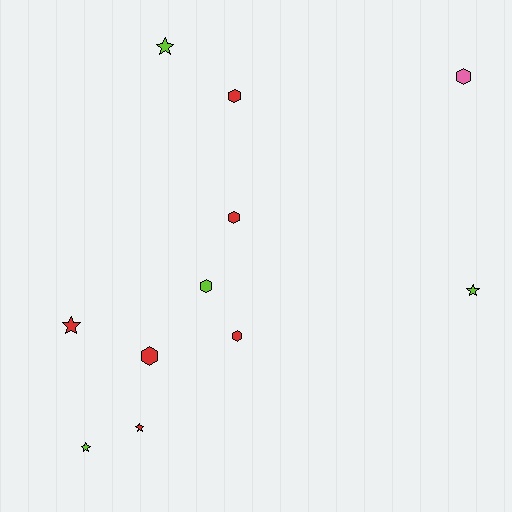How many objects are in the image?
There are 11 objects.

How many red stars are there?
There are 2 red stars.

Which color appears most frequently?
Red, with 6 objects.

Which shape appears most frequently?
Hexagon, with 6 objects.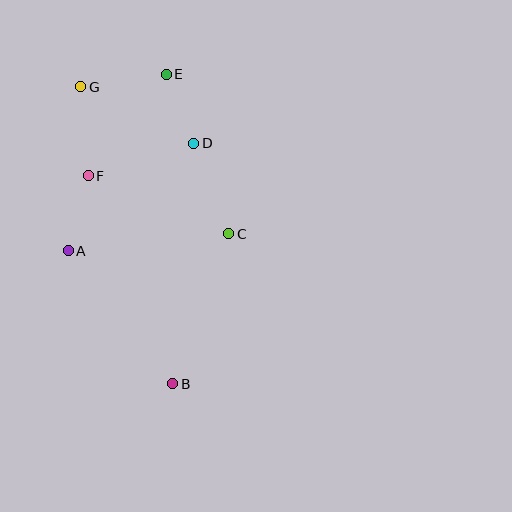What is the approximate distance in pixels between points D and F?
The distance between D and F is approximately 111 pixels.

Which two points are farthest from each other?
Points B and G are farthest from each other.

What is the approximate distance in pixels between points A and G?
The distance between A and G is approximately 164 pixels.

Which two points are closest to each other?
Points D and E are closest to each other.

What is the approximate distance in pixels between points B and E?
The distance between B and E is approximately 310 pixels.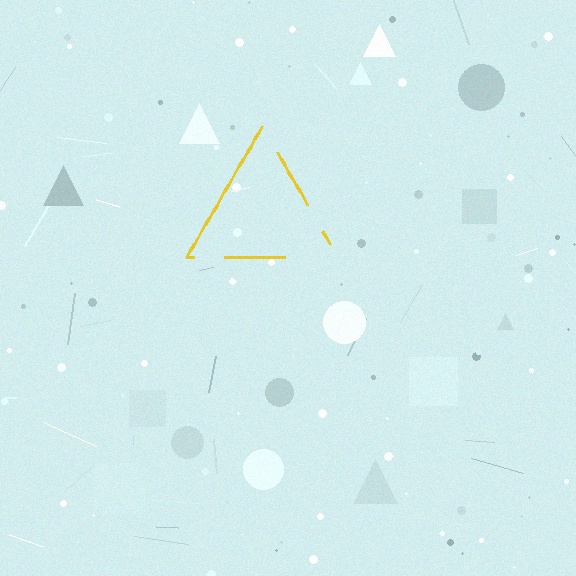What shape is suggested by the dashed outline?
The dashed outline suggests a triangle.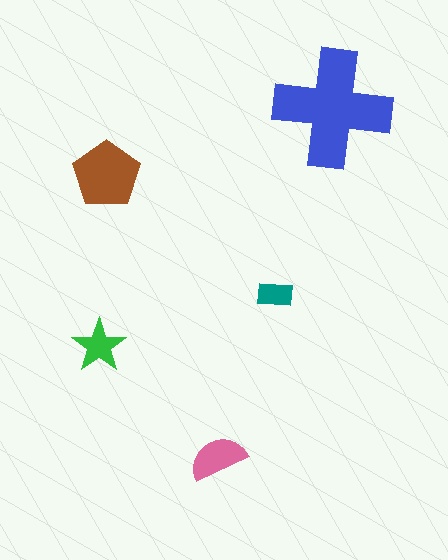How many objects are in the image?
There are 5 objects in the image.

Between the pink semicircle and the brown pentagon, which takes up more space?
The brown pentagon.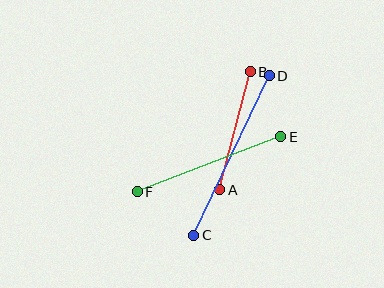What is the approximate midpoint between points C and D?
The midpoint is at approximately (232, 155) pixels.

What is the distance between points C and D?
The distance is approximately 176 pixels.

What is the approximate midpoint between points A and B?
The midpoint is at approximately (235, 131) pixels.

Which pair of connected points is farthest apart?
Points C and D are farthest apart.